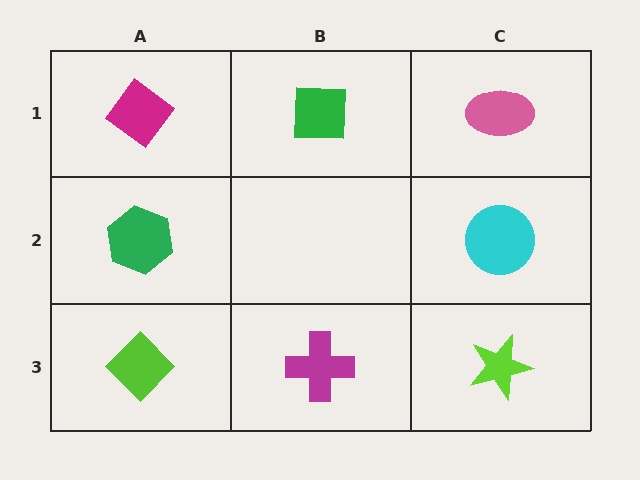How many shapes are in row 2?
2 shapes.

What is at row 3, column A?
A lime diamond.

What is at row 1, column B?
A green square.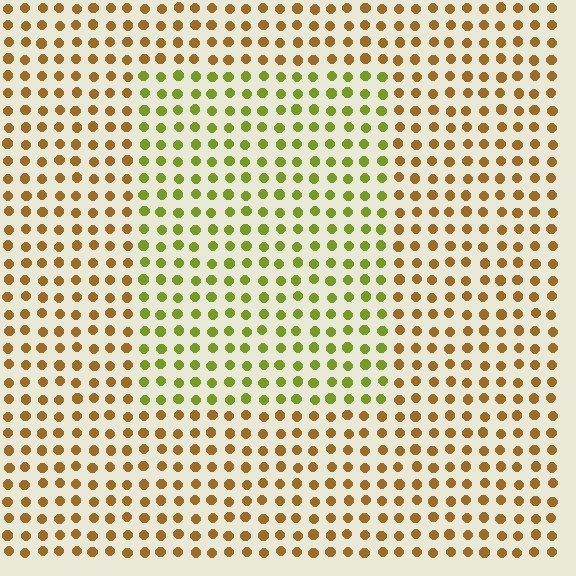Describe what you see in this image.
The image is filled with small brown elements in a uniform arrangement. A rectangle-shaped region is visible where the elements are tinted to a slightly different hue, forming a subtle color boundary.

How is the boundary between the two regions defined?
The boundary is defined purely by a slight shift in hue (about 44 degrees). Spacing, size, and orientation are identical on both sides.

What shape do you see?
I see a rectangle.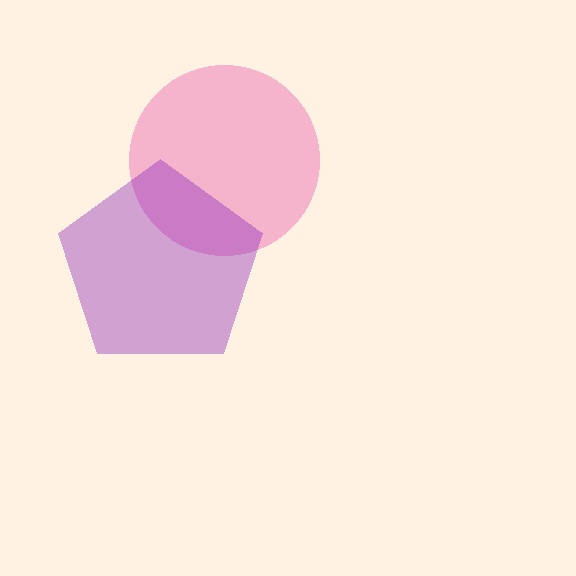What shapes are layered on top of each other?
The layered shapes are: a pink circle, a purple pentagon.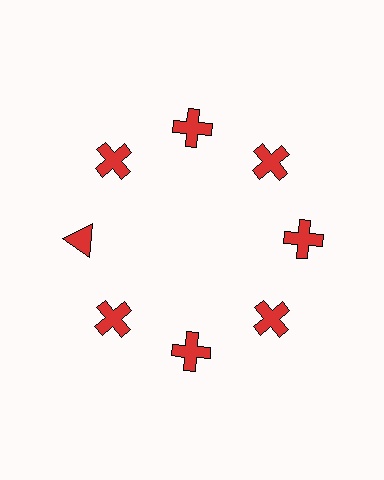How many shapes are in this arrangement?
There are 8 shapes arranged in a ring pattern.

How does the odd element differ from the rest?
It has a different shape: triangle instead of cross.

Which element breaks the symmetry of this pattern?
The red triangle at roughly the 9 o'clock position breaks the symmetry. All other shapes are red crosses.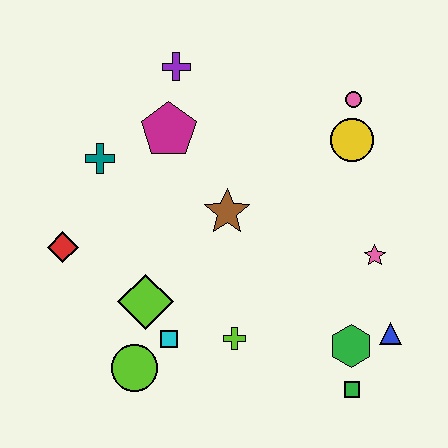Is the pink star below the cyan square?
No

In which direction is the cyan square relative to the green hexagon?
The cyan square is to the left of the green hexagon.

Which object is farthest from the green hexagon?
The purple cross is farthest from the green hexagon.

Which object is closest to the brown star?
The magenta pentagon is closest to the brown star.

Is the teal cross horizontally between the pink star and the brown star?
No